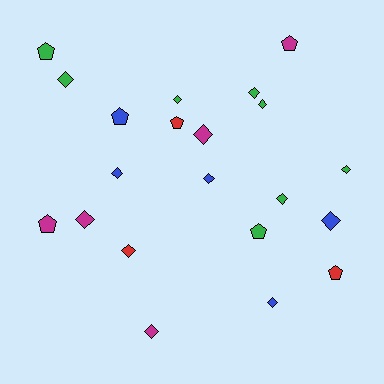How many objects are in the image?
There are 21 objects.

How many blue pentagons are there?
There is 1 blue pentagon.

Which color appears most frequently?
Green, with 8 objects.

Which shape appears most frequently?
Diamond, with 14 objects.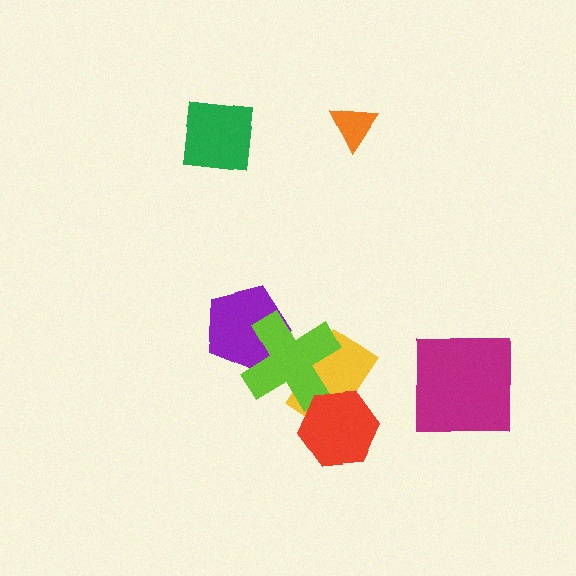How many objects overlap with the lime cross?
2 objects overlap with the lime cross.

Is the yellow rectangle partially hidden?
Yes, it is partially covered by another shape.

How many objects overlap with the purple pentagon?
1 object overlaps with the purple pentagon.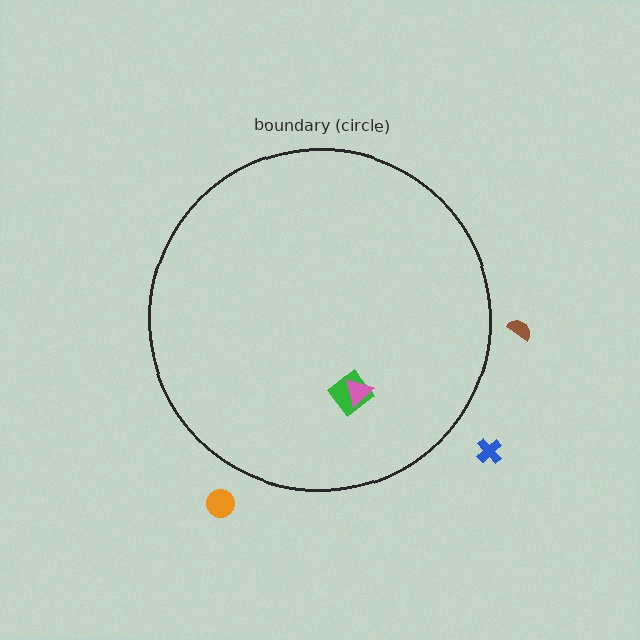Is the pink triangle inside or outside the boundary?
Inside.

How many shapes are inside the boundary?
2 inside, 3 outside.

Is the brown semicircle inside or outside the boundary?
Outside.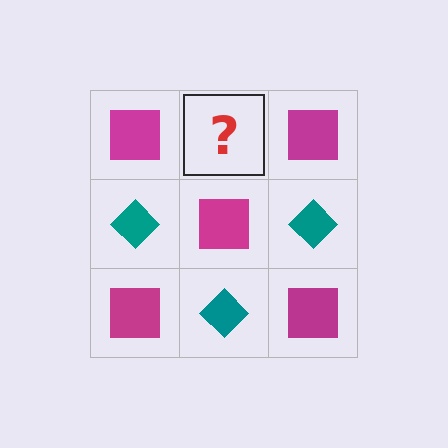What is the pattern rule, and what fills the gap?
The rule is that it alternates magenta square and teal diamond in a checkerboard pattern. The gap should be filled with a teal diamond.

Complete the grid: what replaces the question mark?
The question mark should be replaced with a teal diamond.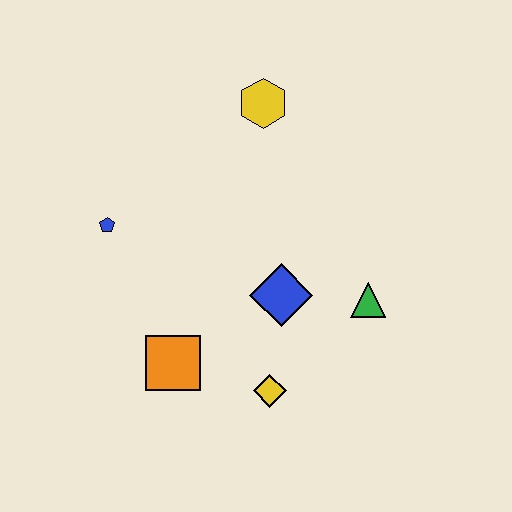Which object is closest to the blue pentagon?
The orange square is closest to the blue pentagon.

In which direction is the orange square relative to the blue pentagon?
The orange square is below the blue pentagon.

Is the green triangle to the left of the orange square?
No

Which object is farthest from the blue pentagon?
The green triangle is farthest from the blue pentagon.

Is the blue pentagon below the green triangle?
No